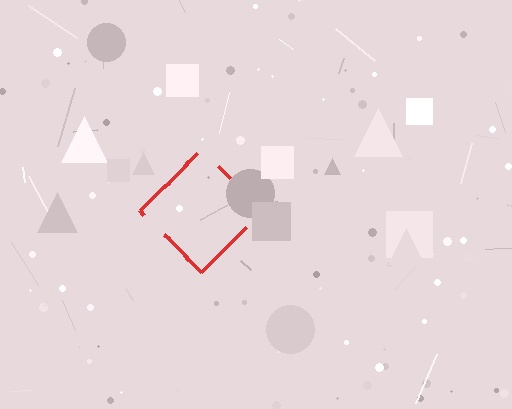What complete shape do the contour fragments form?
The contour fragments form a diamond.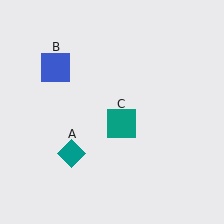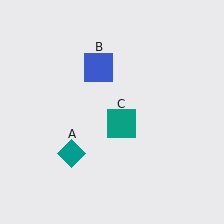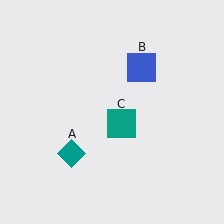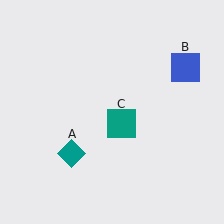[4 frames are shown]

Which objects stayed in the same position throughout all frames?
Teal diamond (object A) and teal square (object C) remained stationary.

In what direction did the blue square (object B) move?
The blue square (object B) moved right.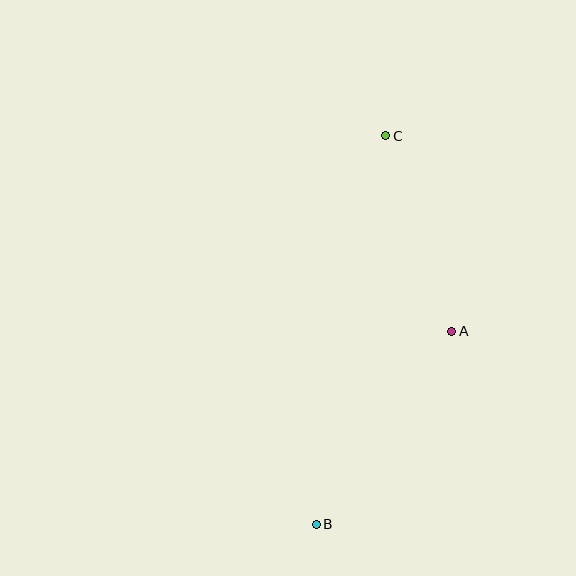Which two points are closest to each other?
Points A and C are closest to each other.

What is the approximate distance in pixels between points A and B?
The distance between A and B is approximately 236 pixels.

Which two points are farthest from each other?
Points B and C are farthest from each other.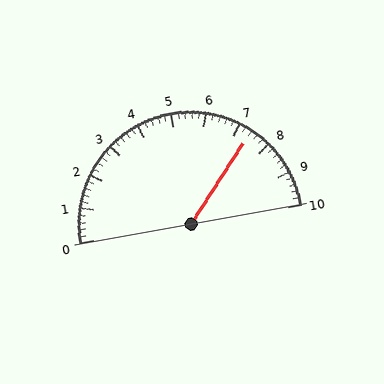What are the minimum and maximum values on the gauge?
The gauge ranges from 0 to 10.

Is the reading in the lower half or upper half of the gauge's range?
The reading is in the upper half of the range (0 to 10).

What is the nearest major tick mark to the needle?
The nearest major tick mark is 7.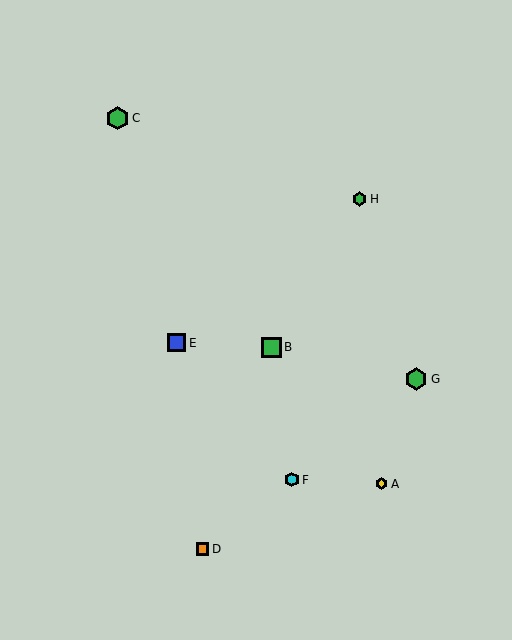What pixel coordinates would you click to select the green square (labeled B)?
Click at (271, 347) to select the green square B.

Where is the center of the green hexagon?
The center of the green hexagon is at (118, 118).